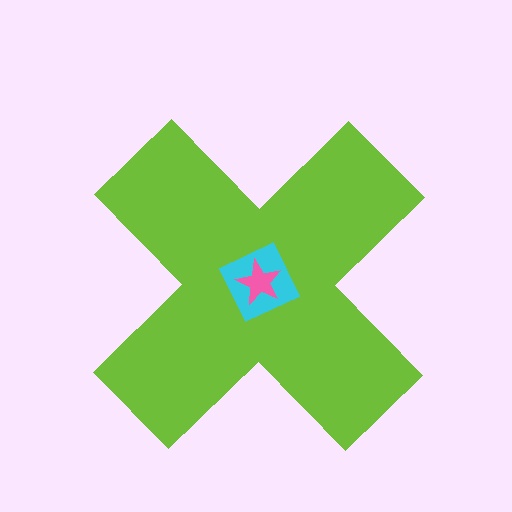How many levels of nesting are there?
3.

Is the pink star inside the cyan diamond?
Yes.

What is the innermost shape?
The pink star.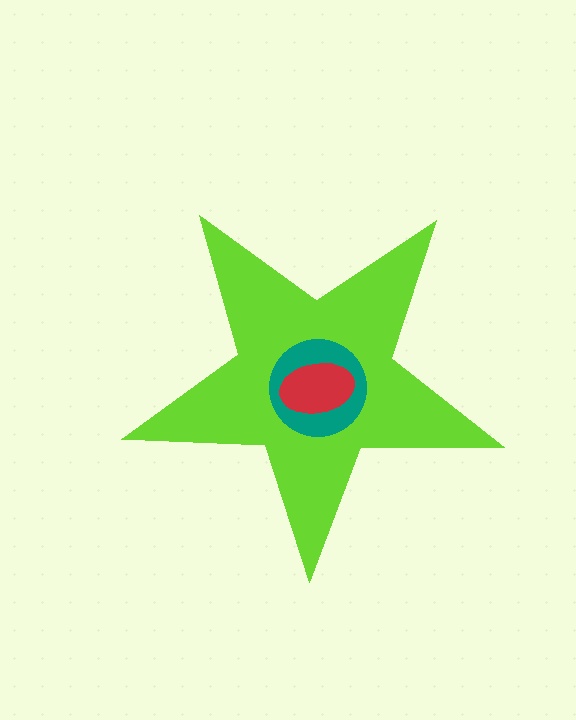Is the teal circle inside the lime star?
Yes.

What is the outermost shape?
The lime star.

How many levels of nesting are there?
3.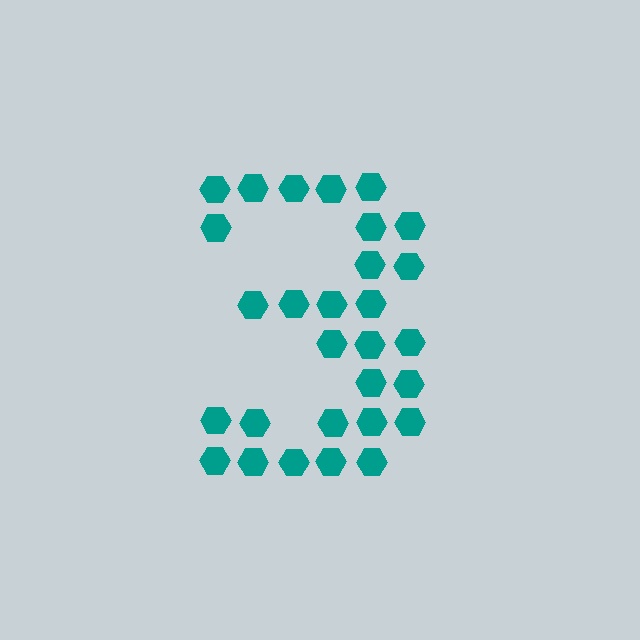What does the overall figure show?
The overall figure shows the digit 3.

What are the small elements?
The small elements are hexagons.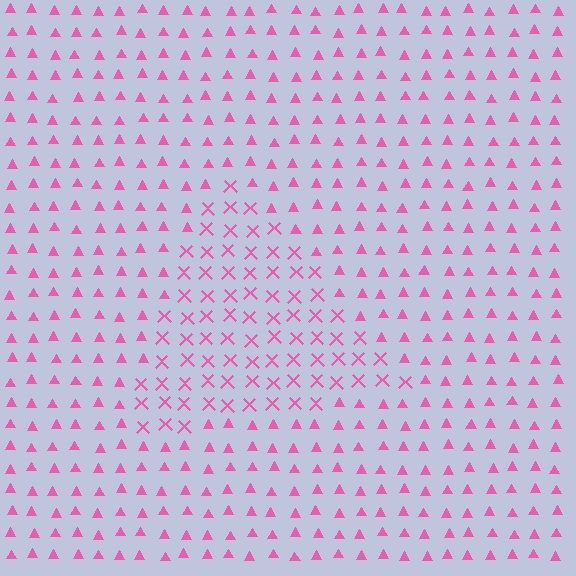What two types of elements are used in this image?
The image uses X marks inside the triangle region and triangles outside it.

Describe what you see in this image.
The image is filled with small pink elements arranged in a uniform grid. A triangle-shaped region contains X marks, while the surrounding area contains triangles. The boundary is defined purely by the change in element shape.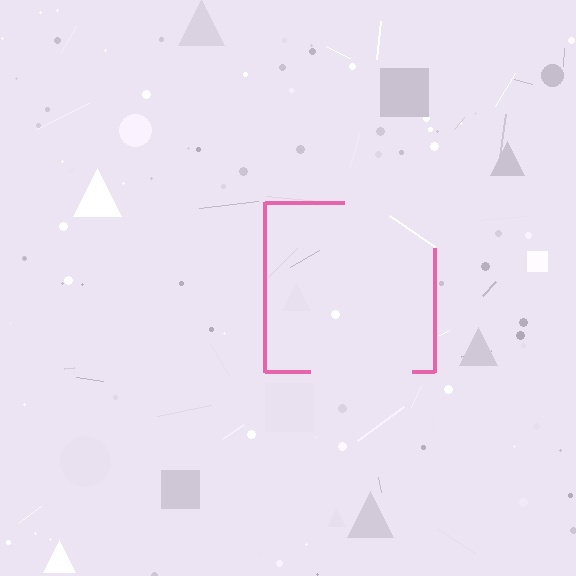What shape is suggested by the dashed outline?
The dashed outline suggests a square.